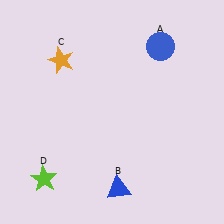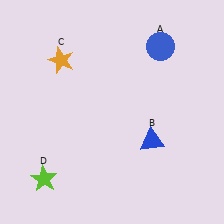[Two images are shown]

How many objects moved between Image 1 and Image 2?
1 object moved between the two images.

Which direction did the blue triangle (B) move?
The blue triangle (B) moved up.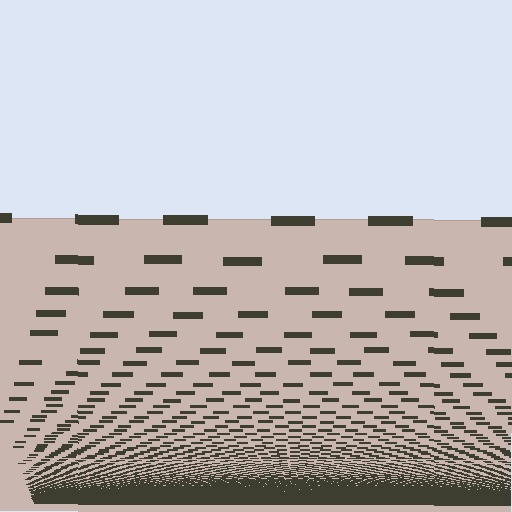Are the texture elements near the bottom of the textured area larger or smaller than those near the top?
Smaller. The gradient is inverted — elements near the bottom are smaller and denser.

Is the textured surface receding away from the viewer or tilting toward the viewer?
The surface appears to tilt toward the viewer. Texture elements get larger and sparser toward the top.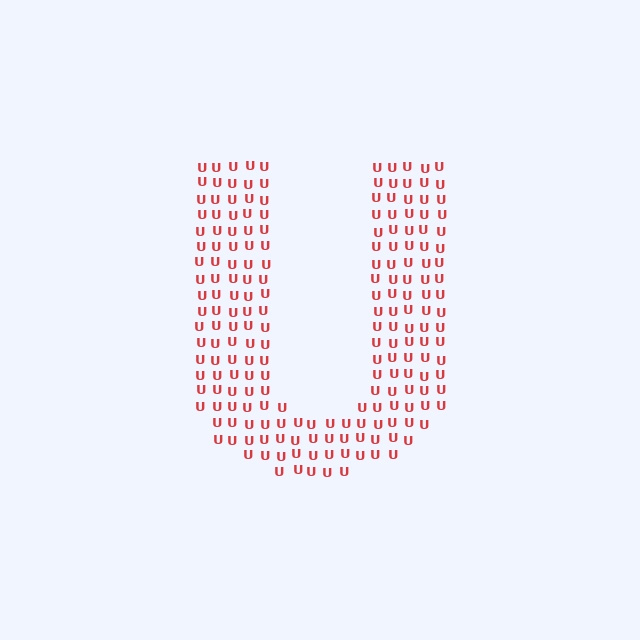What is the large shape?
The large shape is the letter U.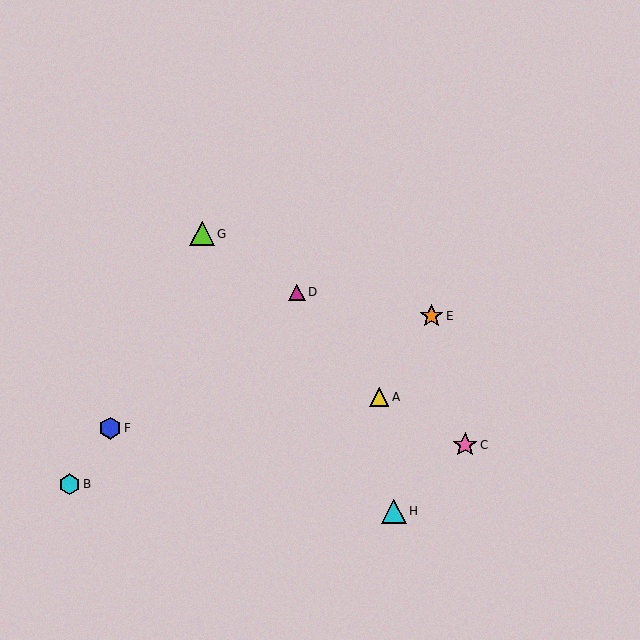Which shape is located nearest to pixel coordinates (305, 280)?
The magenta triangle (labeled D) at (297, 292) is nearest to that location.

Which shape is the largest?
The cyan triangle (labeled H) is the largest.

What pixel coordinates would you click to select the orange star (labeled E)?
Click at (432, 316) to select the orange star E.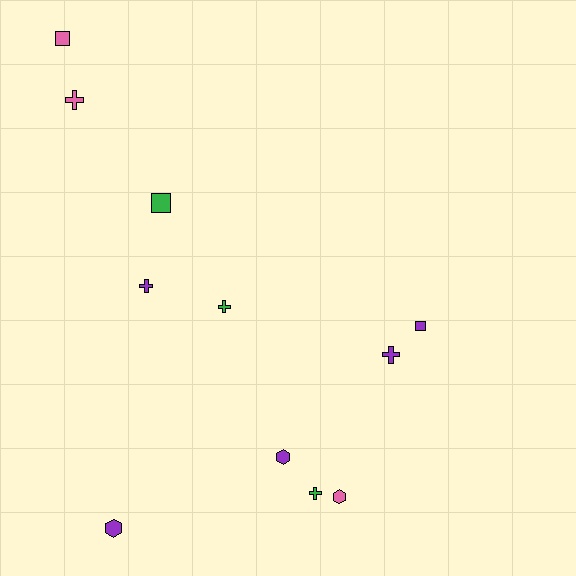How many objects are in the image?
There are 11 objects.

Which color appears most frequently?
Purple, with 5 objects.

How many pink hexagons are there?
There is 1 pink hexagon.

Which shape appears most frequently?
Cross, with 5 objects.